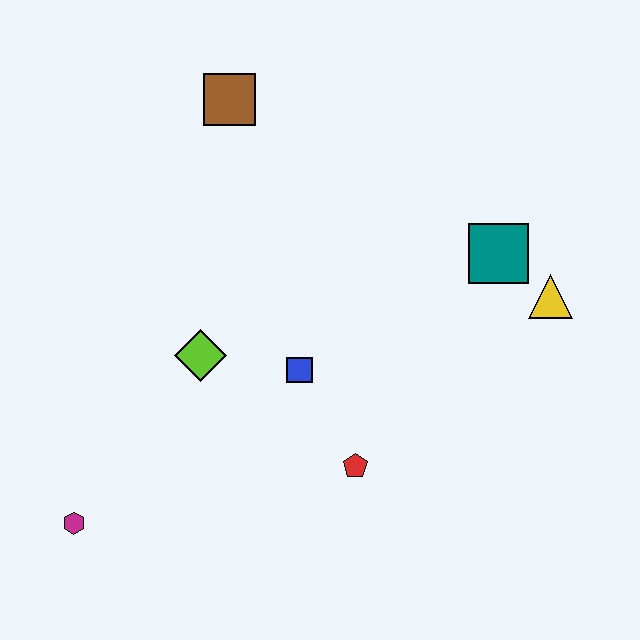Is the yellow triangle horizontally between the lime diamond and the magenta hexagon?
No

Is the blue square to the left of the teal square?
Yes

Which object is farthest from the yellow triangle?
The magenta hexagon is farthest from the yellow triangle.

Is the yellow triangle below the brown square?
Yes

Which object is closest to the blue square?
The lime diamond is closest to the blue square.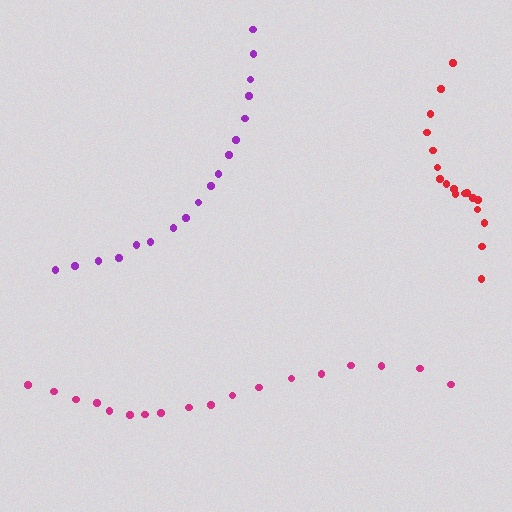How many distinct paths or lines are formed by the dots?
There are 3 distinct paths.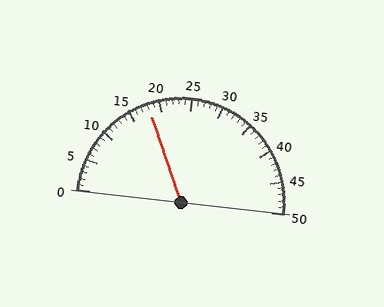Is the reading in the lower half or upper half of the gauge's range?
The reading is in the lower half of the range (0 to 50).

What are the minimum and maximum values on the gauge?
The gauge ranges from 0 to 50.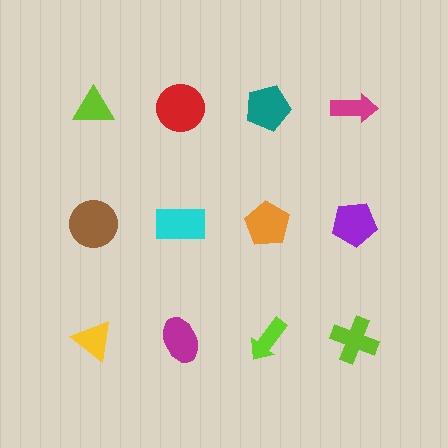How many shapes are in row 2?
4 shapes.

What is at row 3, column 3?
A lime arrow.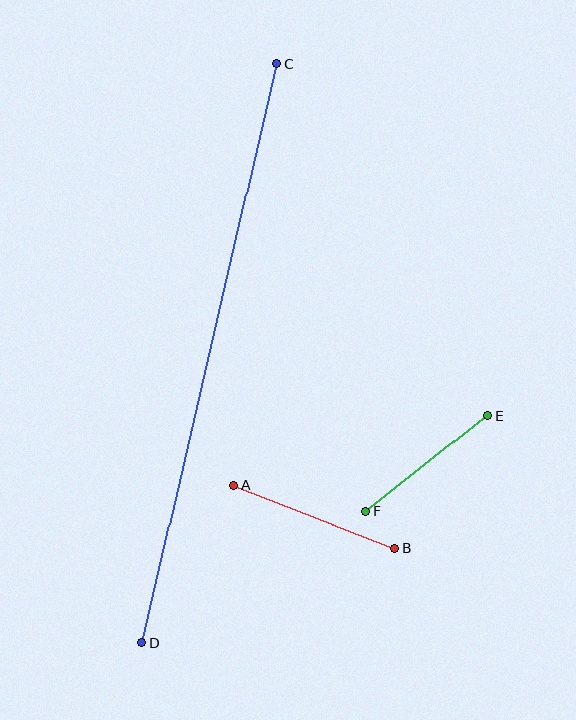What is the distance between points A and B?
The distance is approximately 174 pixels.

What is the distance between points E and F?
The distance is approximately 156 pixels.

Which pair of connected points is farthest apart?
Points C and D are farthest apart.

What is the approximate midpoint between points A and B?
The midpoint is at approximately (314, 517) pixels.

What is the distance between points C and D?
The distance is approximately 594 pixels.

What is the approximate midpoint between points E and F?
The midpoint is at approximately (426, 464) pixels.